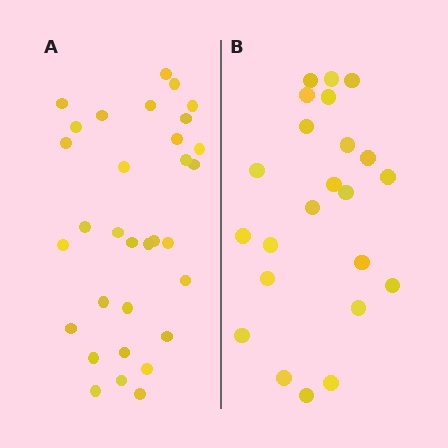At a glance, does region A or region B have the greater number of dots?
Region A (the left region) has more dots.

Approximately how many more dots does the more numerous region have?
Region A has roughly 8 or so more dots than region B.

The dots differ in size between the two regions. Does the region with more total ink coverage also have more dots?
No. Region B has more total ink coverage because its dots are larger, but region A actually contains more individual dots. Total area can be misleading — the number of items is what matters here.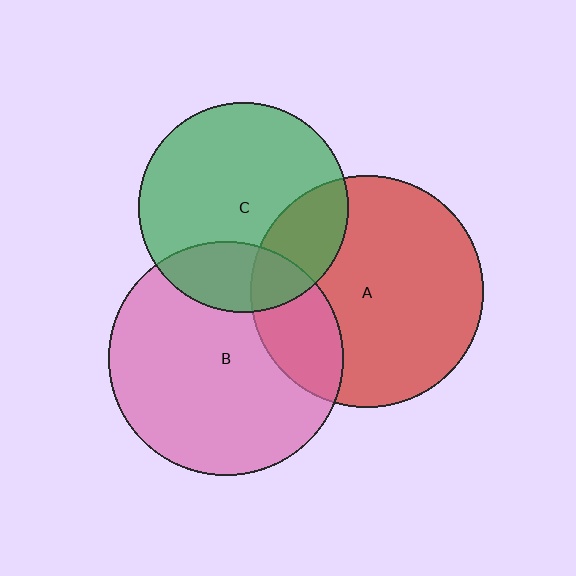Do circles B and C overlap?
Yes.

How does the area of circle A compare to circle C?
Approximately 1.2 times.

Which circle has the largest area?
Circle B (pink).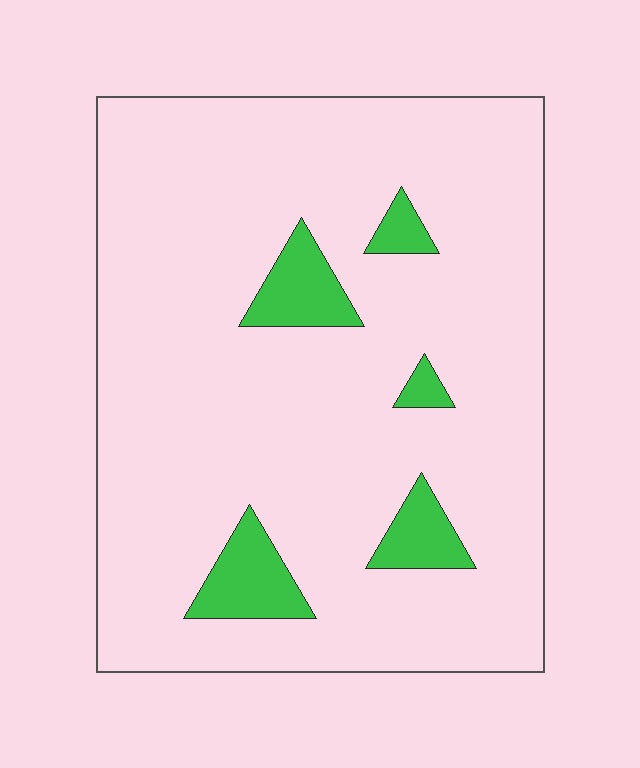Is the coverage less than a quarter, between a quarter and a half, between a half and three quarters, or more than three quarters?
Less than a quarter.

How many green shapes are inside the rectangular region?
5.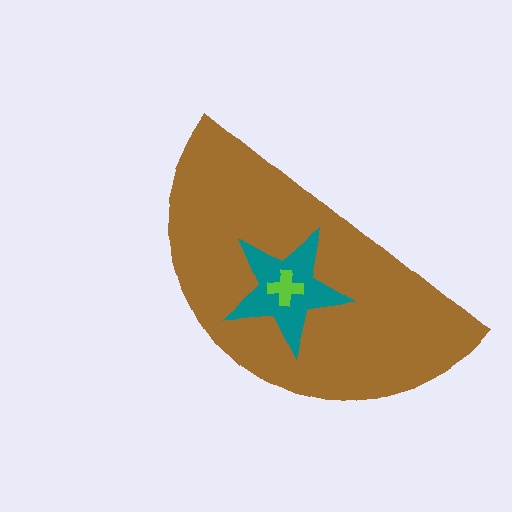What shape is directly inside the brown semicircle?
The teal star.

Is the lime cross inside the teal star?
Yes.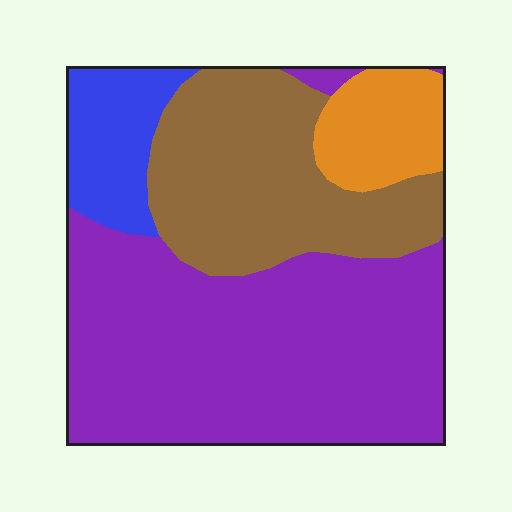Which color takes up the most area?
Purple, at roughly 50%.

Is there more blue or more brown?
Brown.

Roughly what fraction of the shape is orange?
Orange takes up about one tenth (1/10) of the shape.